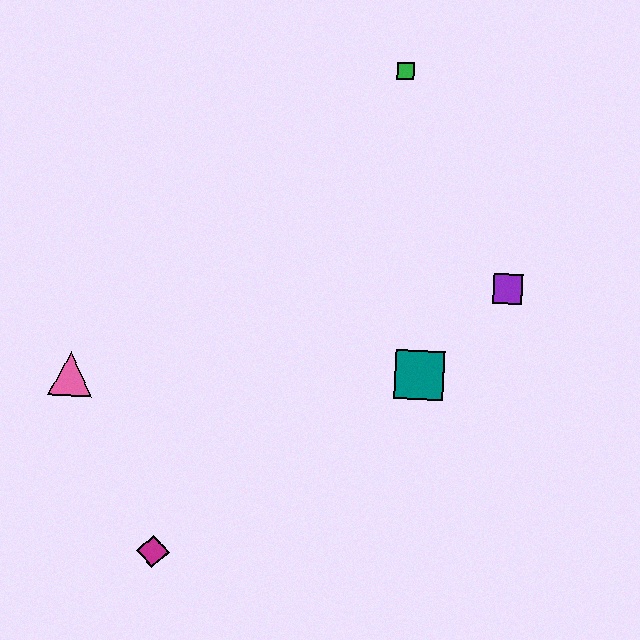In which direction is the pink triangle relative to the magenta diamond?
The pink triangle is above the magenta diamond.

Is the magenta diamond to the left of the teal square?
Yes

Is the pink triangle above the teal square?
No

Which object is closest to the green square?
The purple square is closest to the green square.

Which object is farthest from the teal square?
The pink triangle is farthest from the teal square.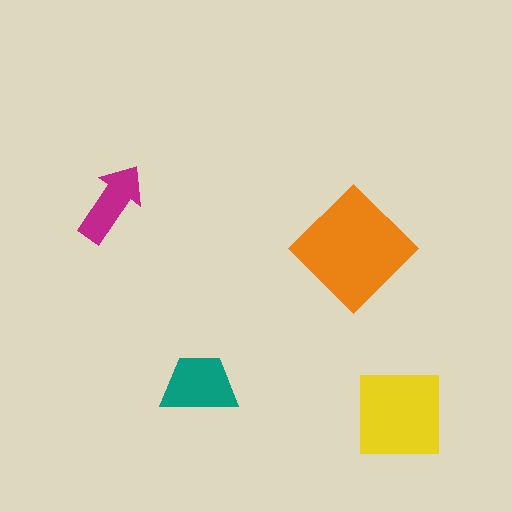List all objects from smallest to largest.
The magenta arrow, the teal trapezoid, the yellow square, the orange diamond.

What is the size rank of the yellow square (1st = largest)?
2nd.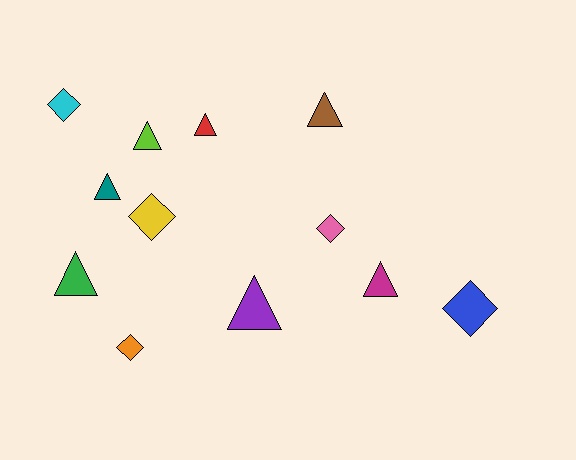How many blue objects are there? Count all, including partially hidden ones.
There is 1 blue object.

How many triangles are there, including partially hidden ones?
There are 7 triangles.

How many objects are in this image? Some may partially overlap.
There are 12 objects.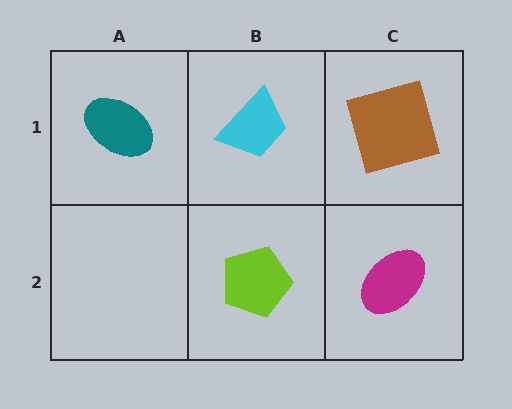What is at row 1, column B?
A cyan trapezoid.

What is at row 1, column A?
A teal ellipse.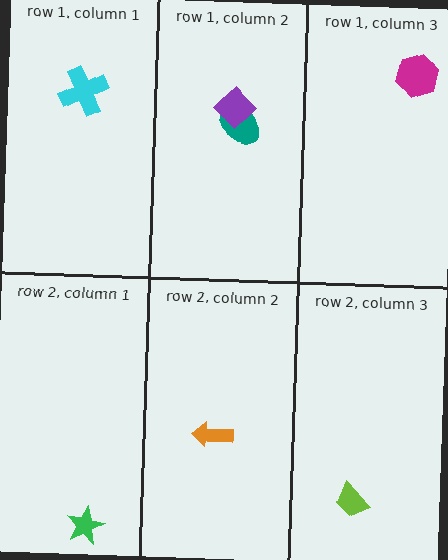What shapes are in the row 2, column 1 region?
The green star.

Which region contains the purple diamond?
The row 1, column 2 region.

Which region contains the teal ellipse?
The row 1, column 2 region.